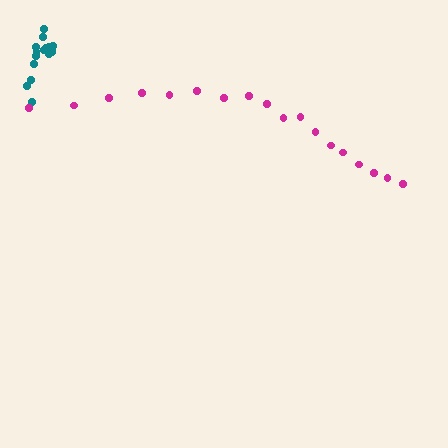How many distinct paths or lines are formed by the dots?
There are 2 distinct paths.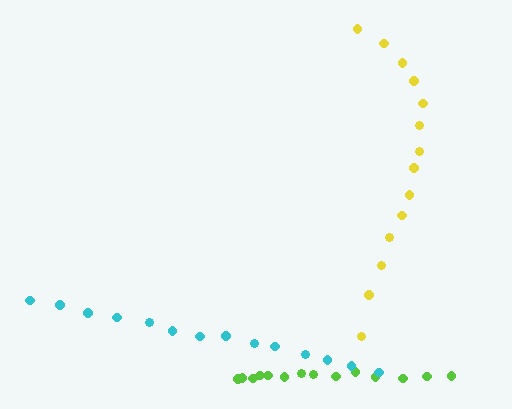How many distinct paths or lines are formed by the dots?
There are 3 distinct paths.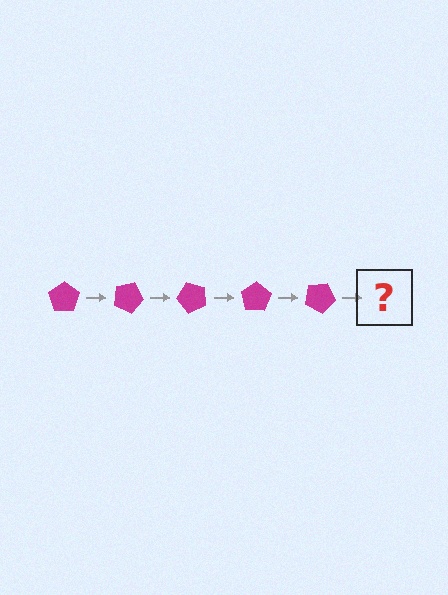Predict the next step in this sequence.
The next step is a magenta pentagon rotated 125 degrees.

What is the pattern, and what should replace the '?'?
The pattern is that the pentagon rotates 25 degrees each step. The '?' should be a magenta pentagon rotated 125 degrees.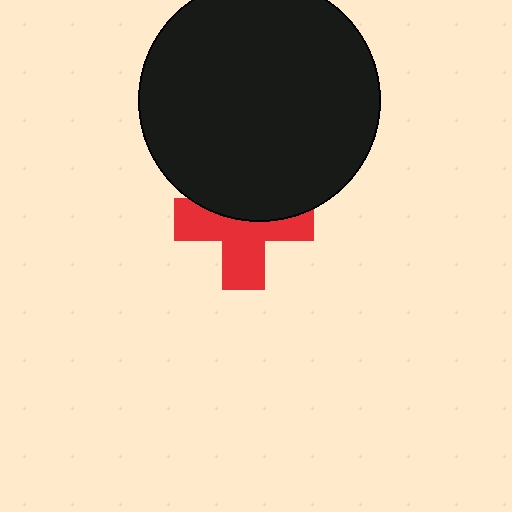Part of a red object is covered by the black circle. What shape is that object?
It is a cross.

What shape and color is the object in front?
The object in front is a black circle.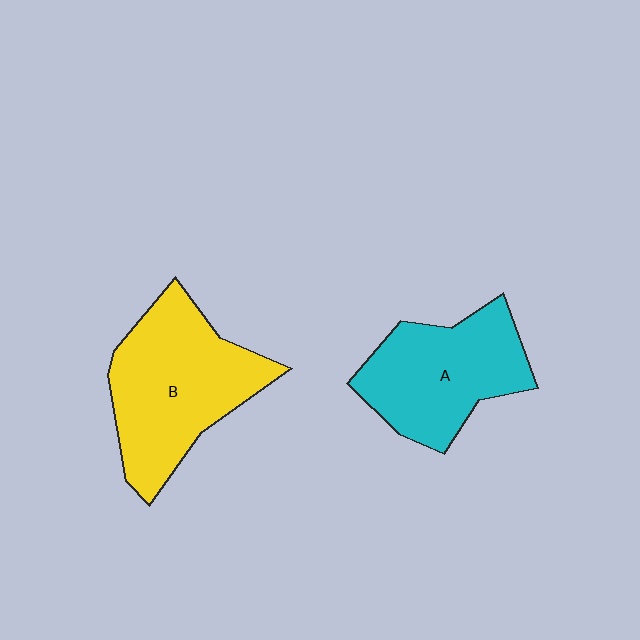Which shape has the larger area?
Shape B (yellow).